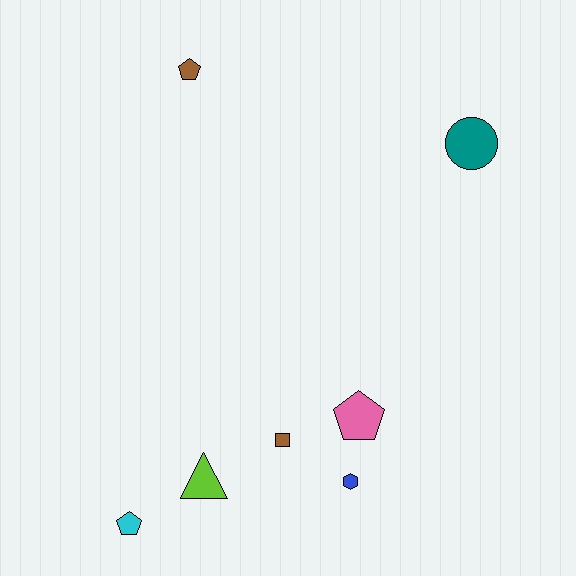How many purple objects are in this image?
There are no purple objects.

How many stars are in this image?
There are no stars.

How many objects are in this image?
There are 7 objects.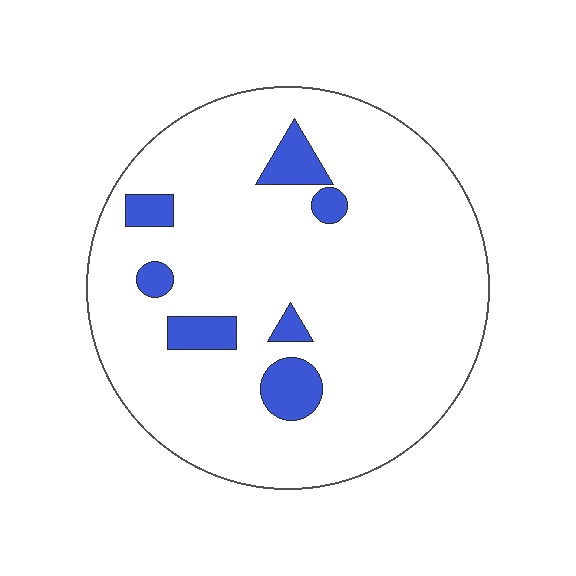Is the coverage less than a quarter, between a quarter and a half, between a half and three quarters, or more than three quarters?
Less than a quarter.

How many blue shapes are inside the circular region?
7.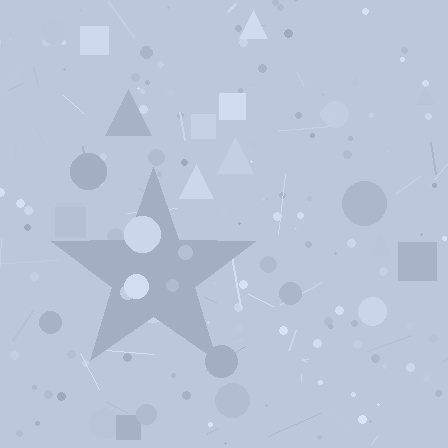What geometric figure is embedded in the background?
A star is embedded in the background.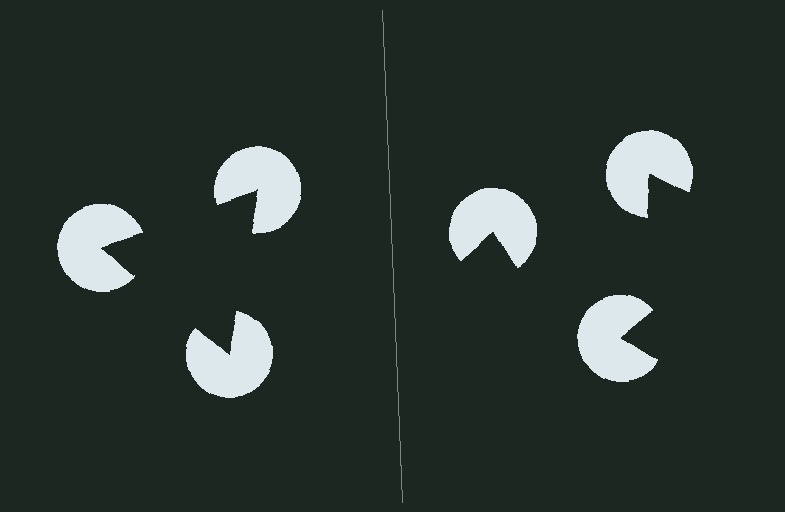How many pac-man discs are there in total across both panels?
6 — 3 on each side.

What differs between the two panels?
The pac-man discs are positioned identically on both sides; only the wedge orientations differ. On the left they align to a triangle; on the right they are misaligned.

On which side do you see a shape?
An illusory triangle appears on the left side. On the right side the wedge cuts are rotated, so no coherent shape forms.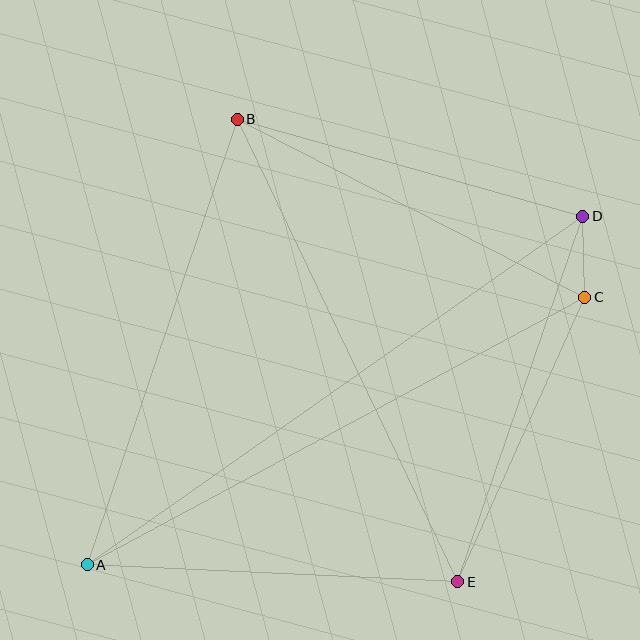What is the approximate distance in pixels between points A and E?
The distance between A and E is approximately 371 pixels.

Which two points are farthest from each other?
Points A and D are farthest from each other.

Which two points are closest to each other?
Points C and D are closest to each other.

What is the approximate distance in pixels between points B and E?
The distance between B and E is approximately 513 pixels.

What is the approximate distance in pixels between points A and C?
The distance between A and C is approximately 565 pixels.